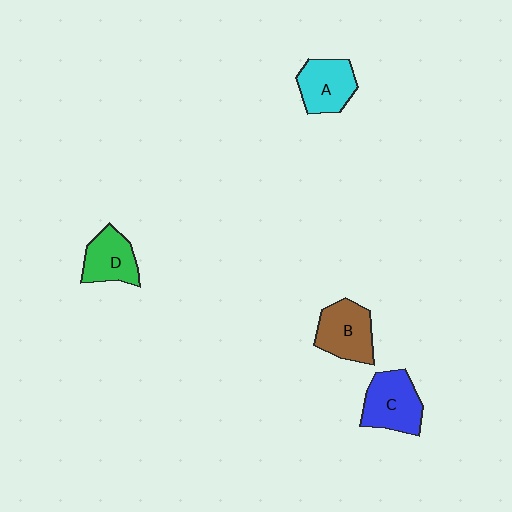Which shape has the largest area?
Shape C (blue).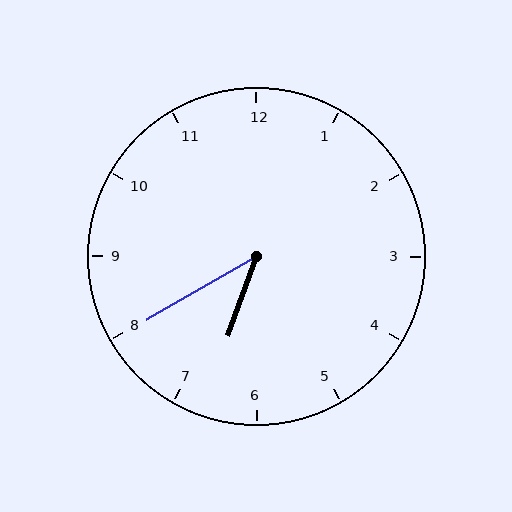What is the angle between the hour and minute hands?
Approximately 40 degrees.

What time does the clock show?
6:40.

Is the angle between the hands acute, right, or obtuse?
It is acute.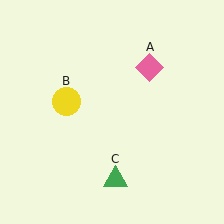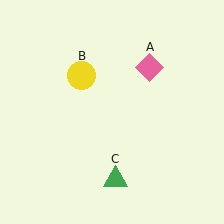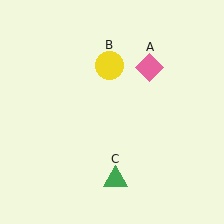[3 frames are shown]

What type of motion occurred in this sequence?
The yellow circle (object B) rotated clockwise around the center of the scene.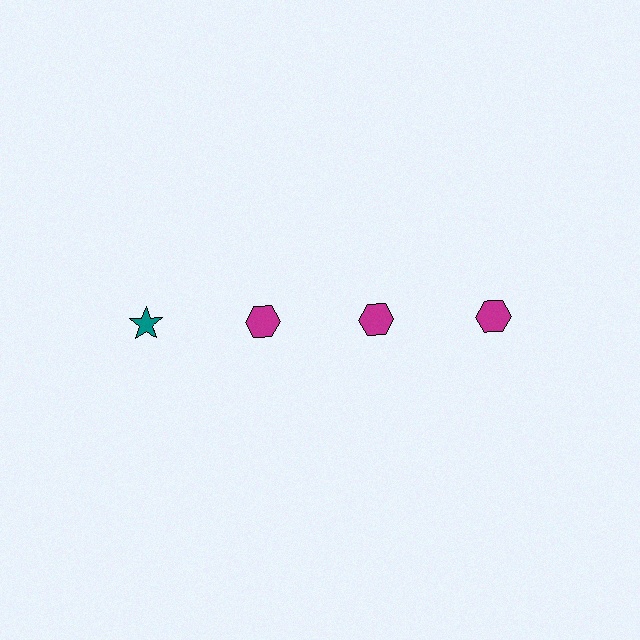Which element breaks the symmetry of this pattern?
The teal star in the top row, leftmost column breaks the symmetry. All other shapes are magenta hexagons.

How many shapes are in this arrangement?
There are 4 shapes arranged in a grid pattern.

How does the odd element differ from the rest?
It differs in both color (teal instead of magenta) and shape (star instead of hexagon).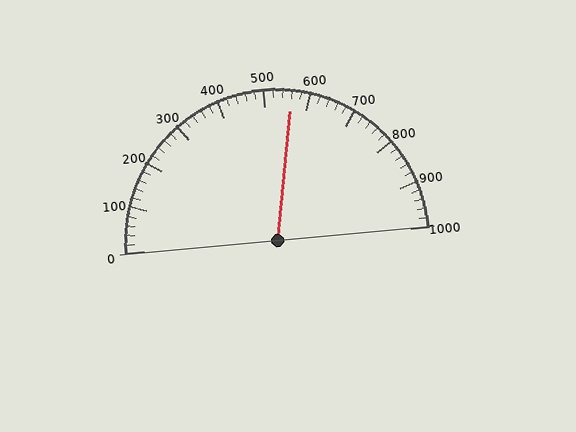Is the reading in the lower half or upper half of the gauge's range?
The reading is in the upper half of the range (0 to 1000).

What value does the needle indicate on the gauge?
The needle indicates approximately 560.